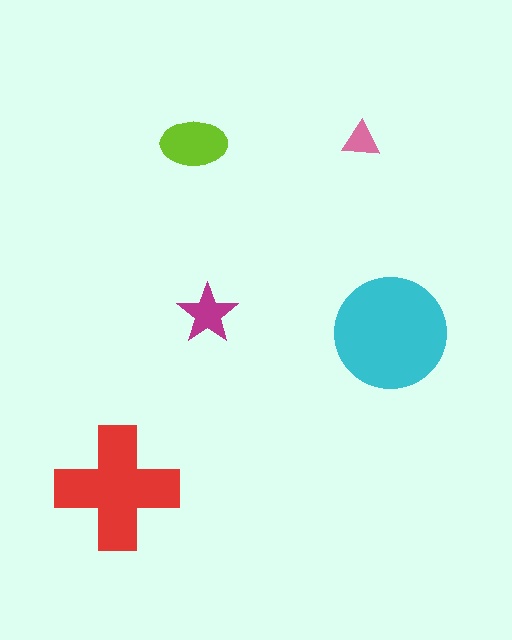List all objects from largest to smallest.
The cyan circle, the red cross, the lime ellipse, the magenta star, the pink triangle.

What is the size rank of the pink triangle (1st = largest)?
5th.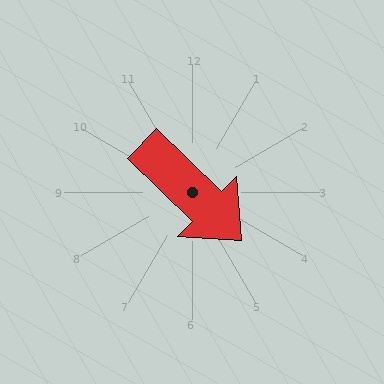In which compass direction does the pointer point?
Southeast.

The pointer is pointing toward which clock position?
Roughly 4 o'clock.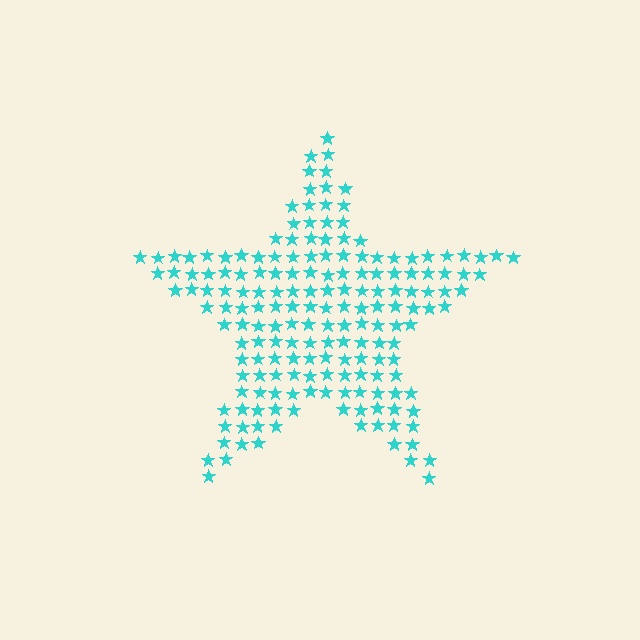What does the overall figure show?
The overall figure shows a star.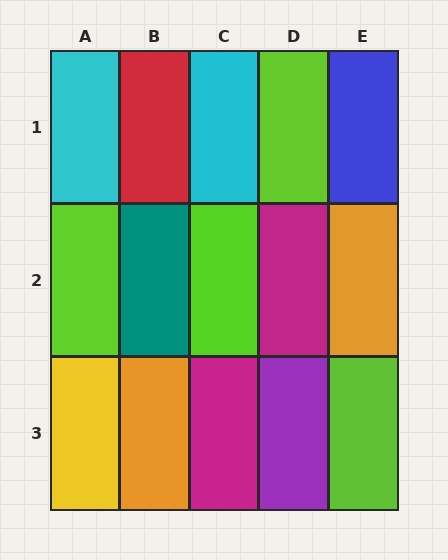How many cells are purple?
1 cell is purple.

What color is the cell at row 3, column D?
Purple.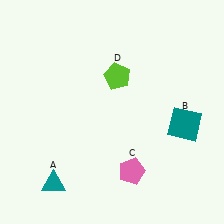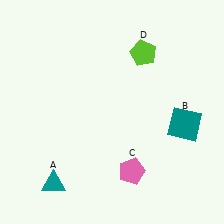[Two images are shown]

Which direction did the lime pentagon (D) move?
The lime pentagon (D) moved right.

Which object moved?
The lime pentagon (D) moved right.